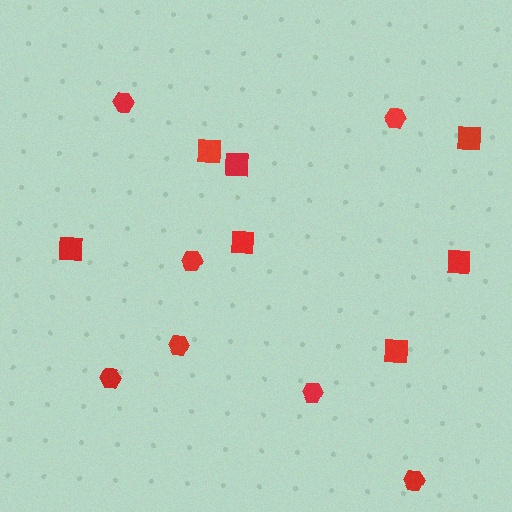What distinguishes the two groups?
There are 2 groups: one group of hexagons (7) and one group of squares (7).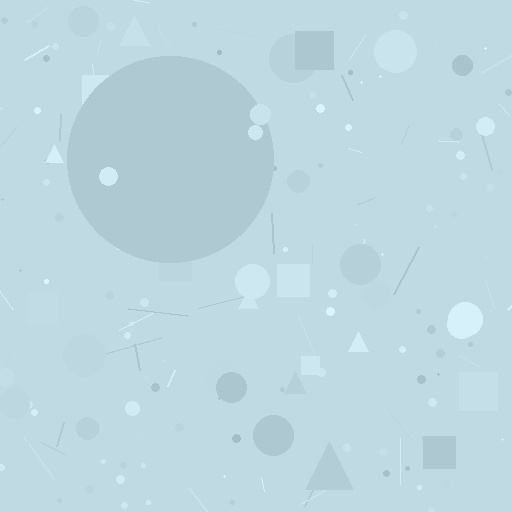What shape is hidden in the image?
A circle is hidden in the image.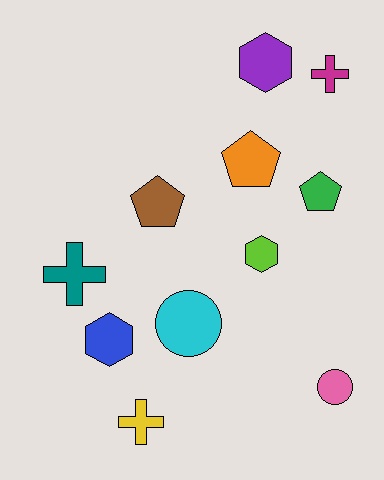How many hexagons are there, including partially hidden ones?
There are 3 hexagons.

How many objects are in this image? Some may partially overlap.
There are 11 objects.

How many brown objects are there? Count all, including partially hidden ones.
There is 1 brown object.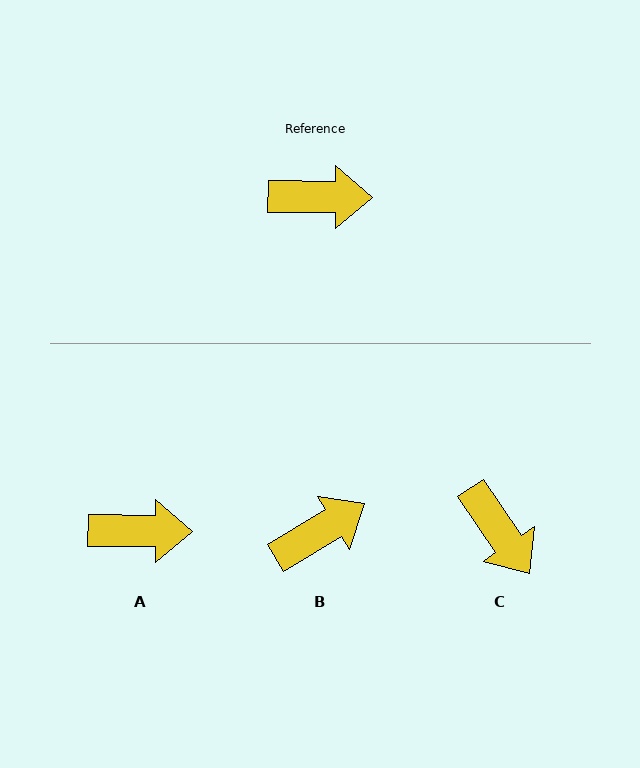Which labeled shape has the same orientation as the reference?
A.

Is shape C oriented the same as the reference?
No, it is off by about 55 degrees.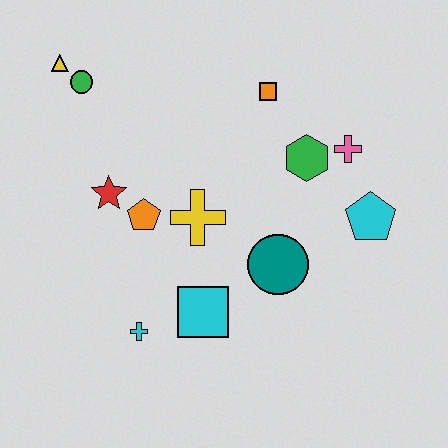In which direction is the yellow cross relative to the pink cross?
The yellow cross is to the left of the pink cross.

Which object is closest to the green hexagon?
The pink cross is closest to the green hexagon.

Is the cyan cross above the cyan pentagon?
No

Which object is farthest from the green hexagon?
The yellow triangle is farthest from the green hexagon.